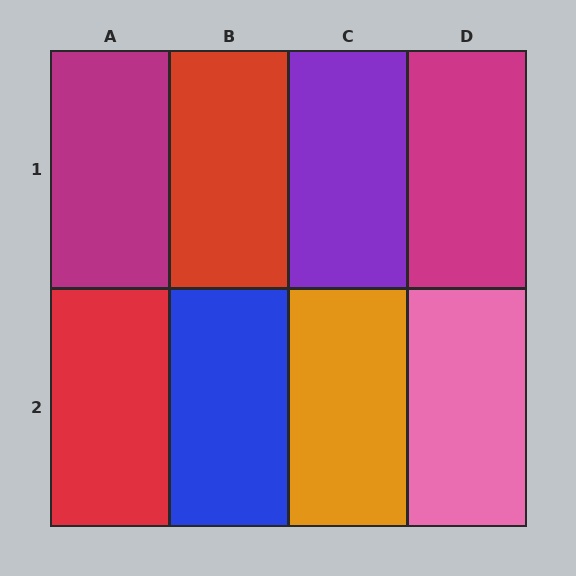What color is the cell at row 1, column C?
Purple.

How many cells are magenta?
2 cells are magenta.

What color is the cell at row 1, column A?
Magenta.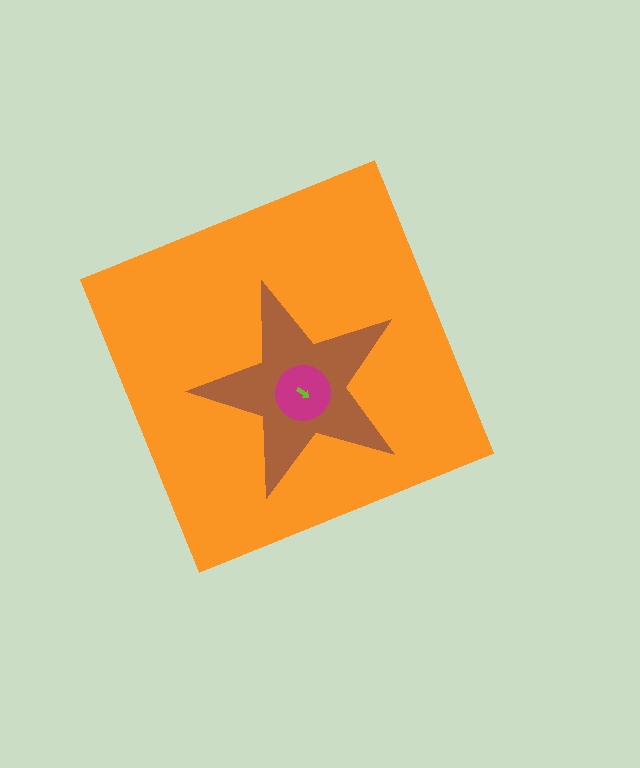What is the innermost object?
The lime arrow.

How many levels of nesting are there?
4.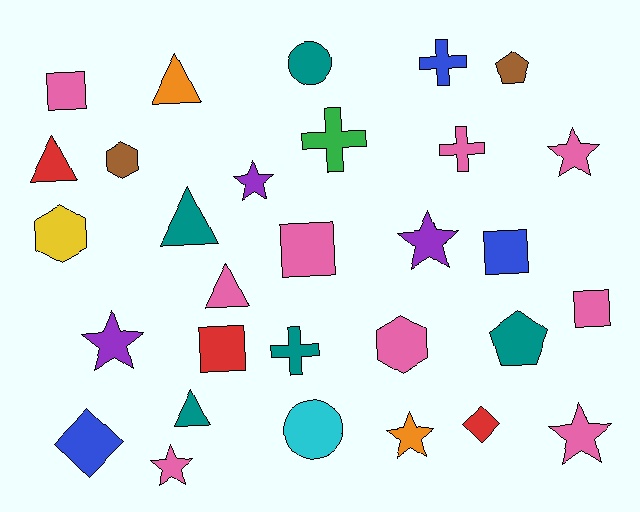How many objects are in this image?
There are 30 objects.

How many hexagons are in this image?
There are 3 hexagons.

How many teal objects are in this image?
There are 5 teal objects.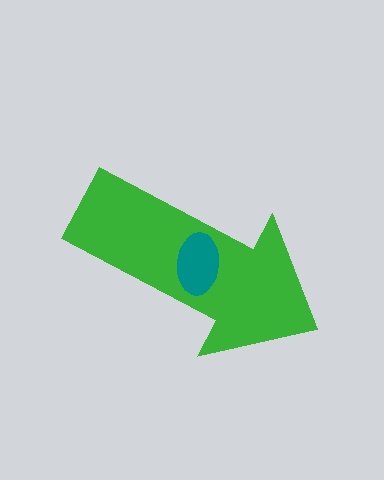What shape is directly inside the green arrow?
The teal ellipse.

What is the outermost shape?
The green arrow.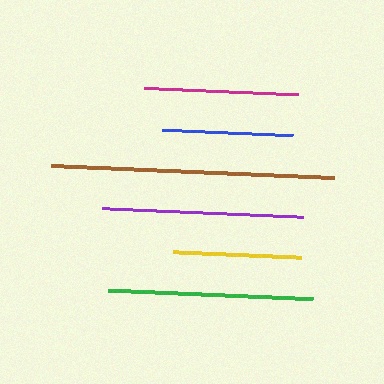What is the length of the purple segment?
The purple segment is approximately 201 pixels long.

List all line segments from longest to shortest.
From longest to shortest: brown, green, purple, magenta, blue, yellow.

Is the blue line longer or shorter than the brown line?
The brown line is longer than the blue line.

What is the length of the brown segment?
The brown segment is approximately 283 pixels long.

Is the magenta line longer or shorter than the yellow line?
The magenta line is longer than the yellow line.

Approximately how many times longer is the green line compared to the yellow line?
The green line is approximately 1.6 times the length of the yellow line.